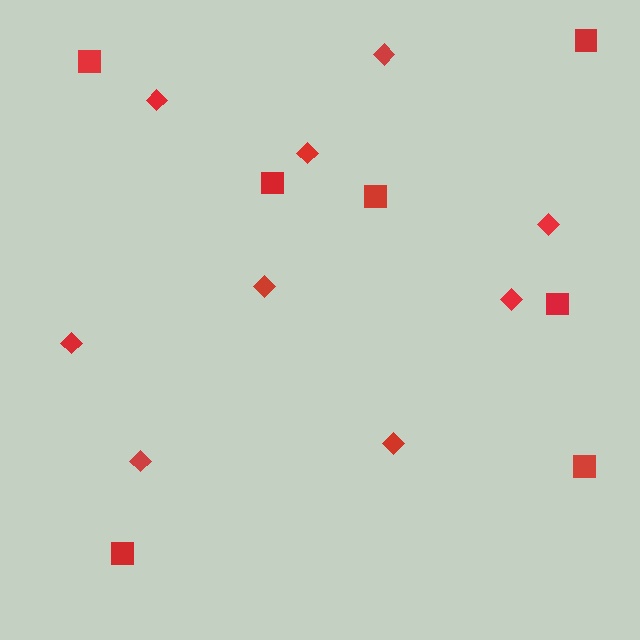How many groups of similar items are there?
There are 2 groups: one group of diamonds (9) and one group of squares (7).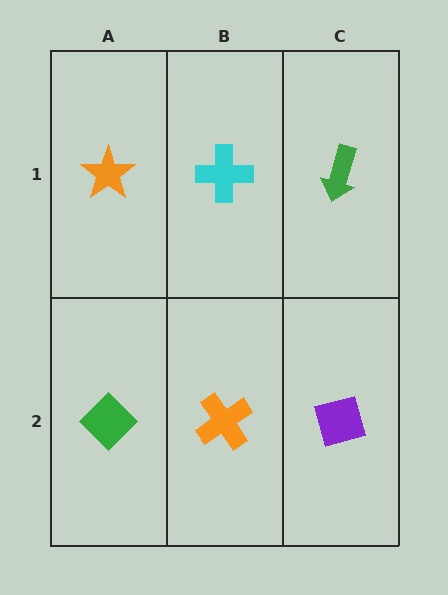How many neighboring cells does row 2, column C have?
2.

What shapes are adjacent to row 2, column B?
A cyan cross (row 1, column B), a green diamond (row 2, column A), a purple diamond (row 2, column C).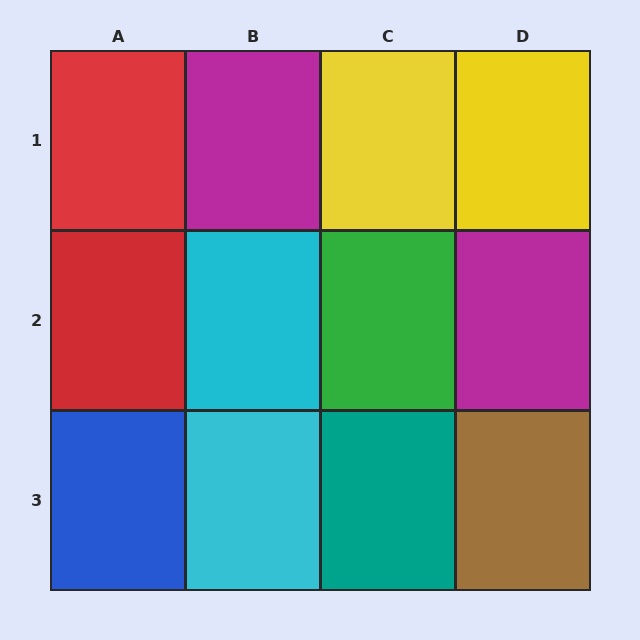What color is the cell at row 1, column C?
Yellow.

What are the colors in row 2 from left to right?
Red, cyan, green, magenta.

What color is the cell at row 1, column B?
Magenta.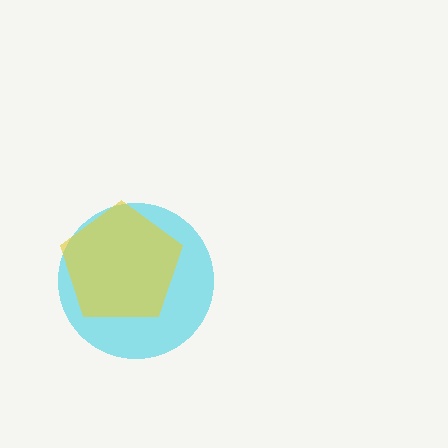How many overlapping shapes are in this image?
There are 2 overlapping shapes in the image.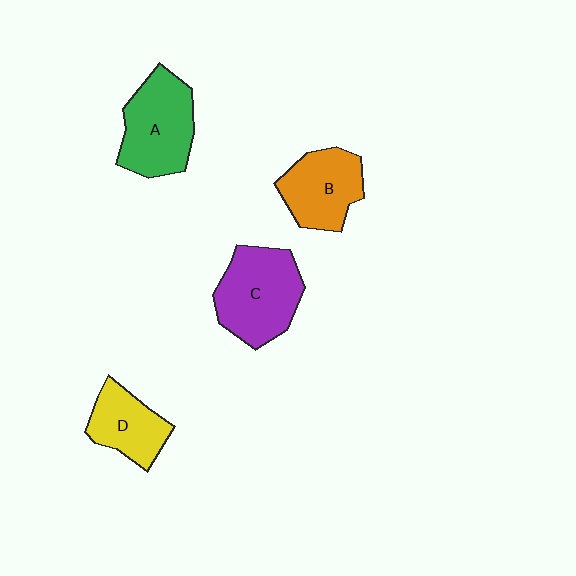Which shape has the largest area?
Shape C (purple).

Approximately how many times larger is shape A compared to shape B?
Approximately 1.2 times.